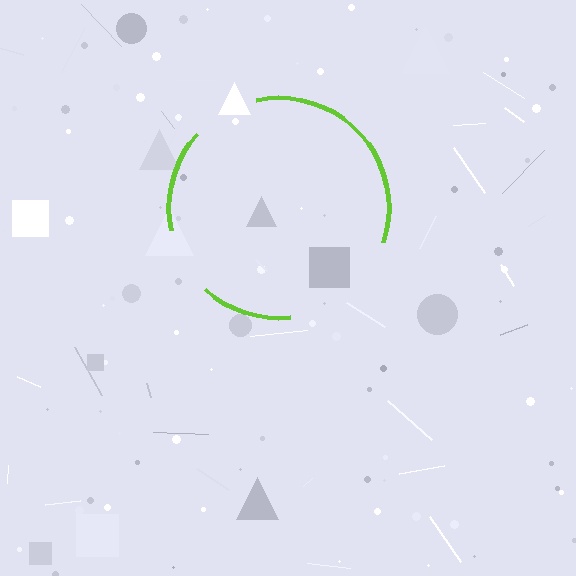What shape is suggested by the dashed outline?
The dashed outline suggests a circle.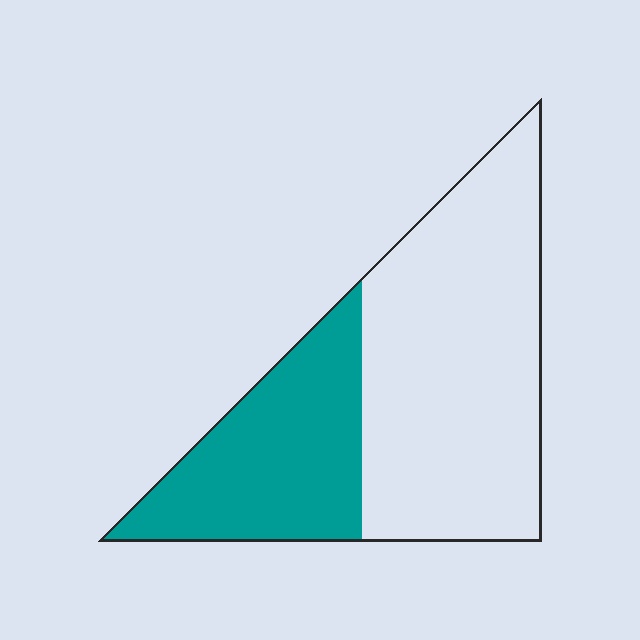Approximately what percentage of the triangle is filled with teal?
Approximately 35%.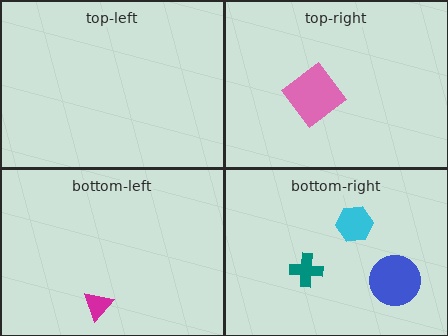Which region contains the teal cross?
The bottom-right region.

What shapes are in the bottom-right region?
The teal cross, the blue circle, the cyan hexagon.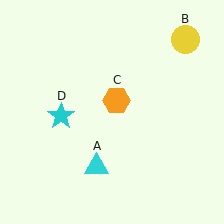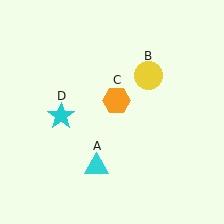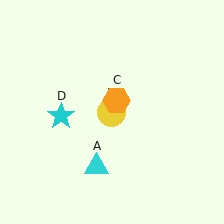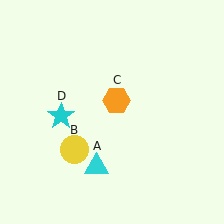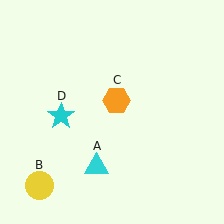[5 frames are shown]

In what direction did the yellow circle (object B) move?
The yellow circle (object B) moved down and to the left.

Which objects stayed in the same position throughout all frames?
Cyan triangle (object A) and orange hexagon (object C) and cyan star (object D) remained stationary.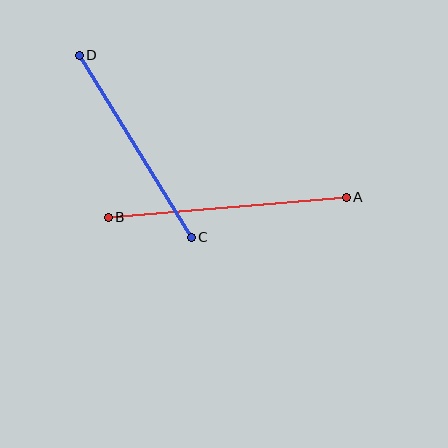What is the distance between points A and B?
The distance is approximately 239 pixels.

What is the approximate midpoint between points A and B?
The midpoint is at approximately (227, 207) pixels.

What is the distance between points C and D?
The distance is approximately 213 pixels.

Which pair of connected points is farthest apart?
Points A and B are farthest apart.